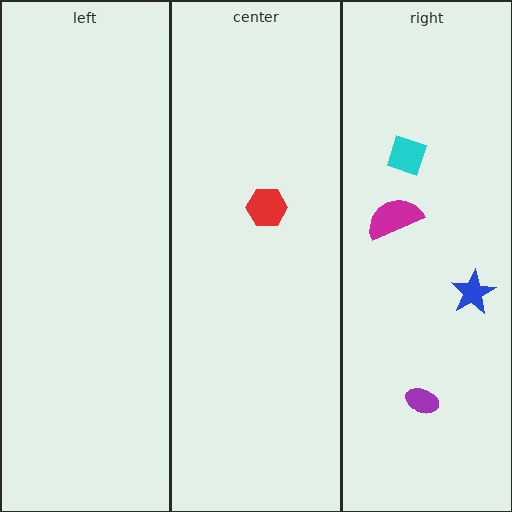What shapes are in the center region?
The red hexagon.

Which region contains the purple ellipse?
The right region.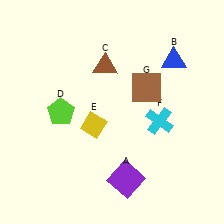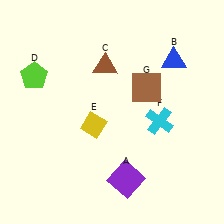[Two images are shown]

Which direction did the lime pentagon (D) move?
The lime pentagon (D) moved up.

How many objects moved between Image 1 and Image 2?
1 object moved between the two images.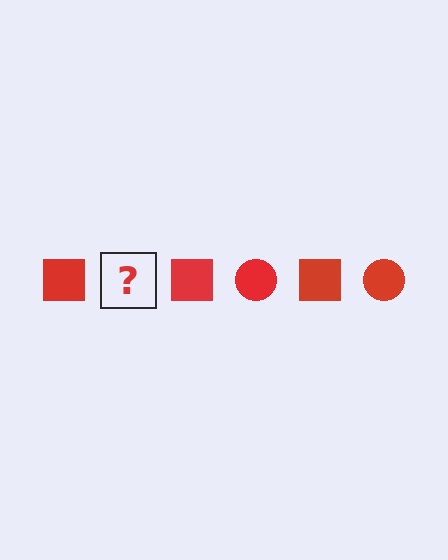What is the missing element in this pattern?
The missing element is a red circle.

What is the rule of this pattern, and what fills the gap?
The rule is that the pattern cycles through square, circle shapes in red. The gap should be filled with a red circle.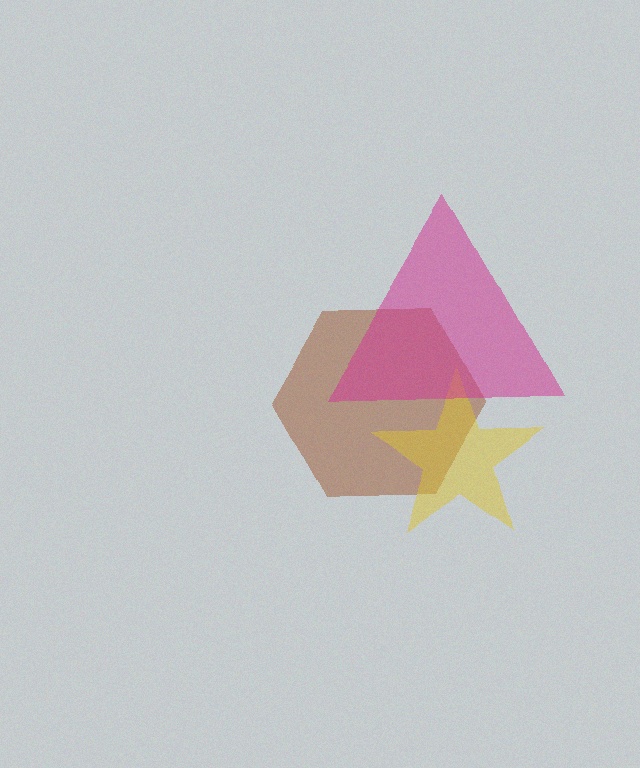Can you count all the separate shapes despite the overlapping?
Yes, there are 3 separate shapes.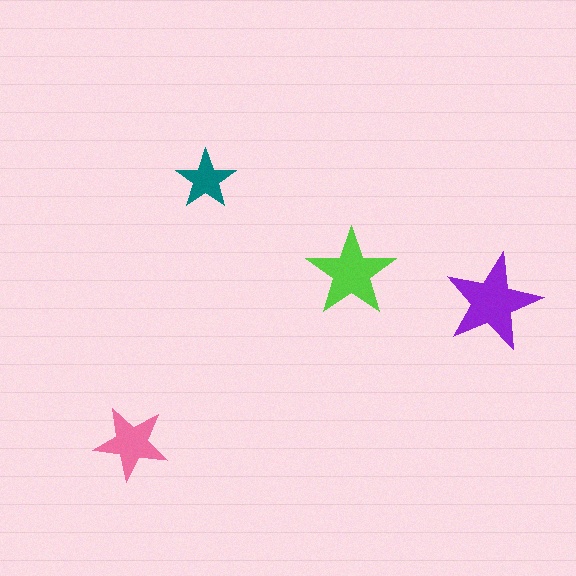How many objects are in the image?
There are 4 objects in the image.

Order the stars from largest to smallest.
the purple one, the lime one, the pink one, the teal one.